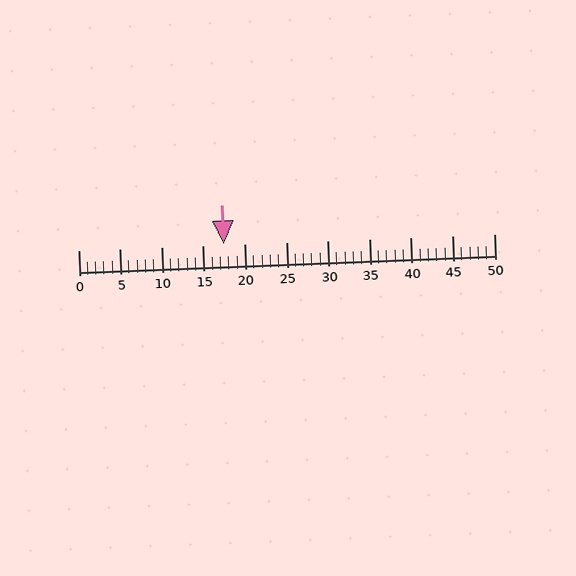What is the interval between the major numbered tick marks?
The major tick marks are spaced 5 units apart.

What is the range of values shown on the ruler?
The ruler shows values from 0 to 50.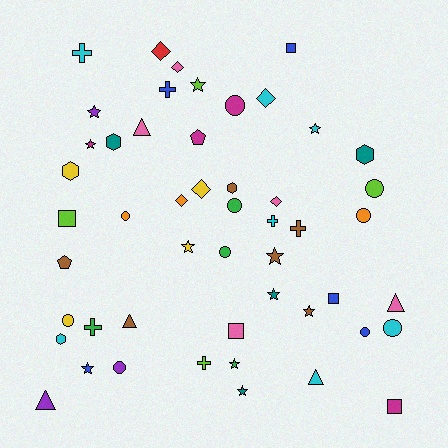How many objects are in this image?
There are 50 objects.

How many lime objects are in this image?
There are 4 lime objects.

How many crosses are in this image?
There are 6 crosses.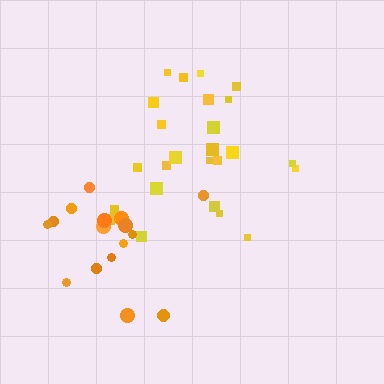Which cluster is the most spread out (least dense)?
Orange.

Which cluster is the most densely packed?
Yellow.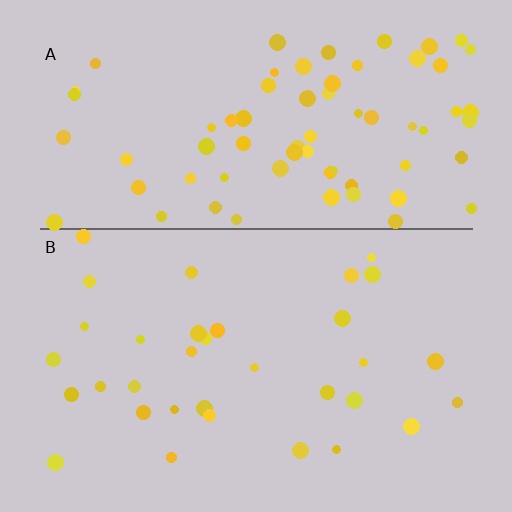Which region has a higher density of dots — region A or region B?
A (the top).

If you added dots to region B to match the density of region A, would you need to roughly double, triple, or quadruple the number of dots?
Approximately double.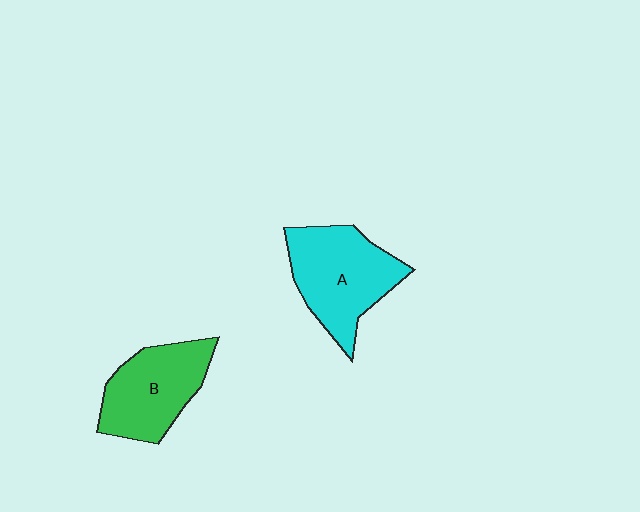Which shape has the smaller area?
Shape B (green).